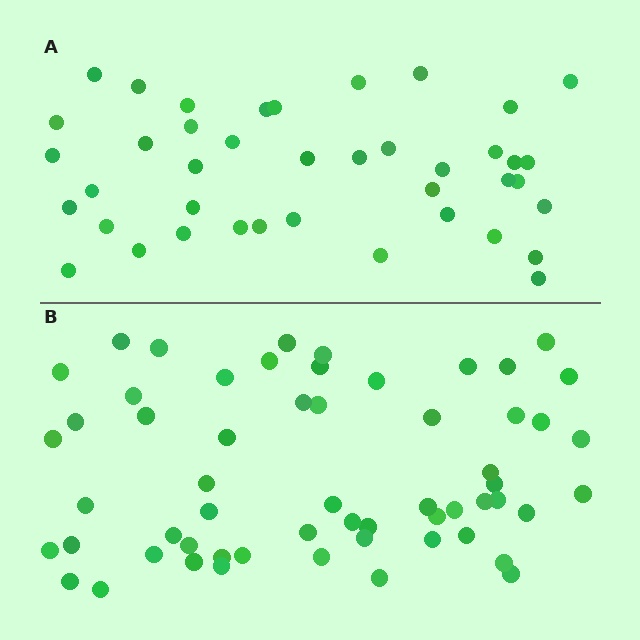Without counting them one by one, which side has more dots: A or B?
Region B (the bottom region) has more dots.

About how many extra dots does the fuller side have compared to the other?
Region B has approximately 15 more dots than region A.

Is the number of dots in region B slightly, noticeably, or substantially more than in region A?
Region B has noticeably more, but not dramatically so. The ratio is roughly 1.4 to 1.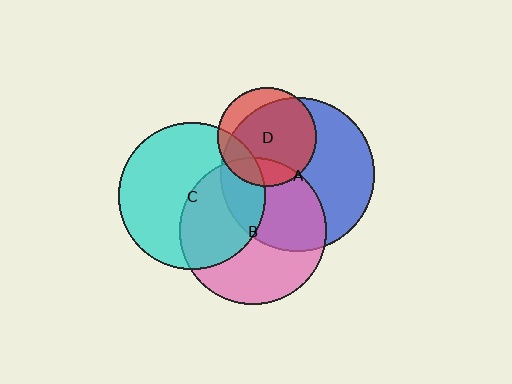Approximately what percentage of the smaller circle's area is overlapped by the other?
Approximately 45%.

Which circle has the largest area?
Circle A (blue).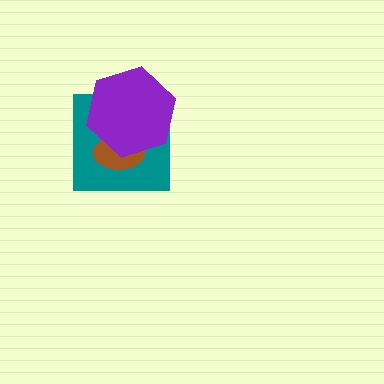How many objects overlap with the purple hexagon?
2 objects overlap with the purple hexagon.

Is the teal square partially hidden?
Yes, it is partially covered by another shape.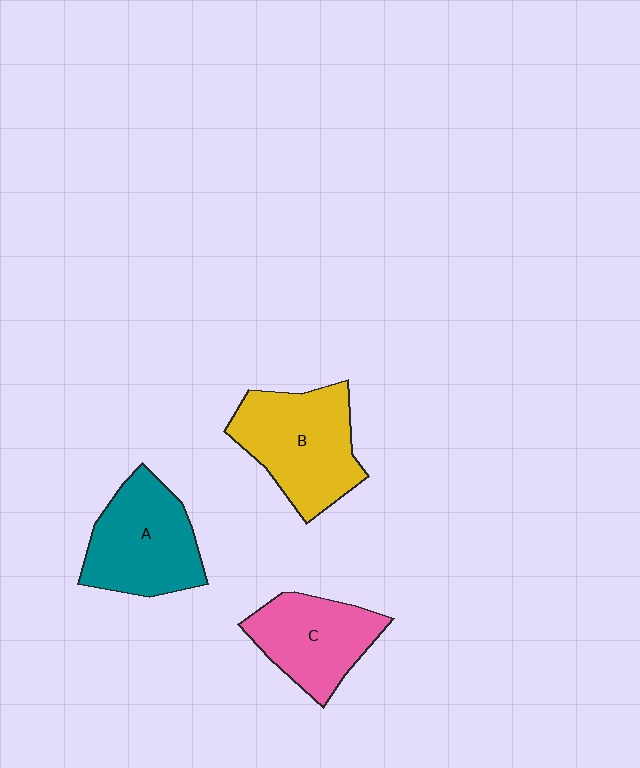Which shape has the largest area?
Shape B (yellow).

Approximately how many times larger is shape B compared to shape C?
Approximately 1.3 times.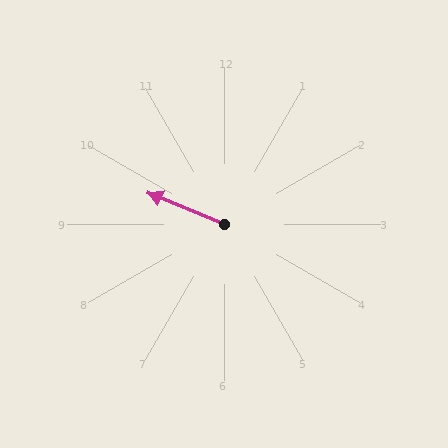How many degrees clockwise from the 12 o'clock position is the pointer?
Approximately 293 degrees.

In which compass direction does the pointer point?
Northwest.